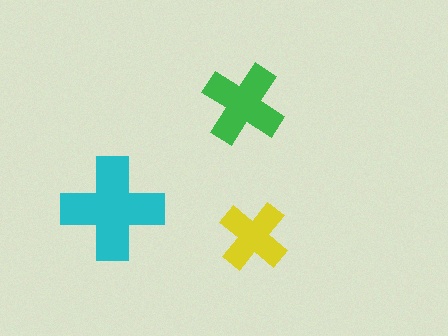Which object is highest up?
The green cross is topmost.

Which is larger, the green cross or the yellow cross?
The green one.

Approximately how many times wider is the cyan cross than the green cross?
About 1.5 times wider.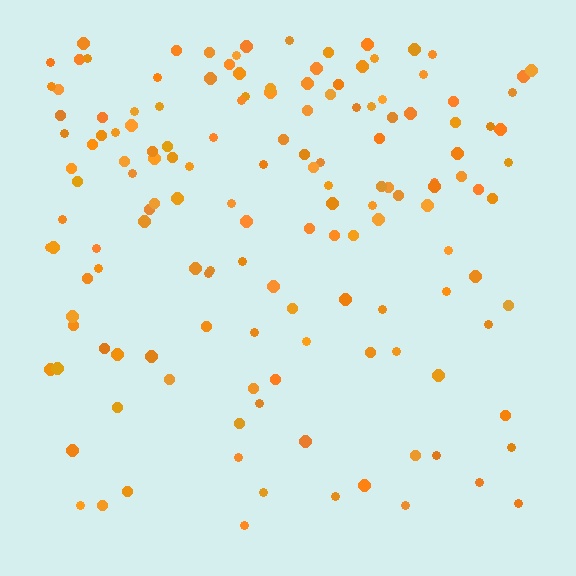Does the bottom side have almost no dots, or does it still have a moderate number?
Still a moderate number, just noticeably fewer than the top.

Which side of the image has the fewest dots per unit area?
The bottom.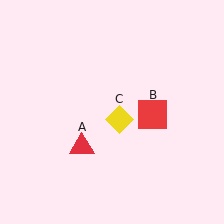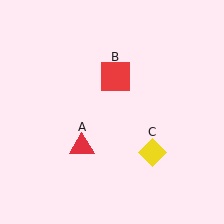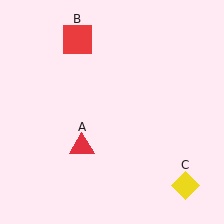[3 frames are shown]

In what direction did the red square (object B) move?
The red square (object B) moved up and to the left.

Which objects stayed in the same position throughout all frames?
Red triangle (object A) remained stationary.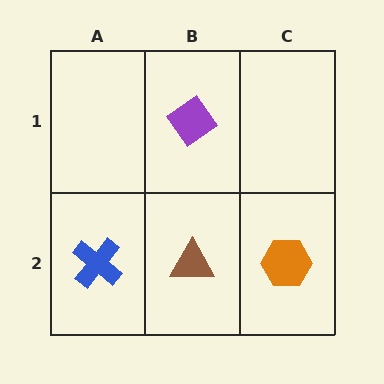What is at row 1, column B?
A purple diamond.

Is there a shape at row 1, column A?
No, that cell is empty.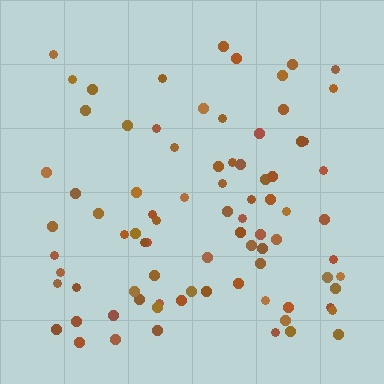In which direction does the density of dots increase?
From top to bottom, with the bottom side densest.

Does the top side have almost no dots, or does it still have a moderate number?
Still a moderate number, just noticeably fewer than the bottom.